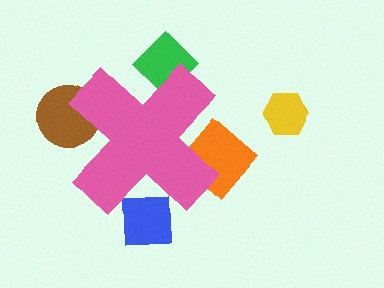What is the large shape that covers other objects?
A pink cross.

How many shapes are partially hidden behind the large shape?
4 shapes are partially hidden.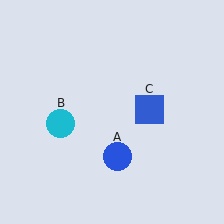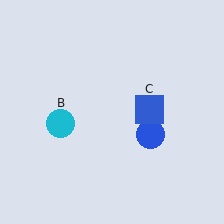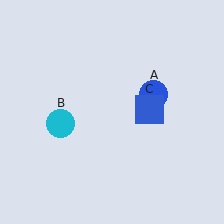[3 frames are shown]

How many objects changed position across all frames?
1 object changed position: blue circle (object A).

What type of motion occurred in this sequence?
The blue circle (object A) rotated counterclockwise around the center of the scene.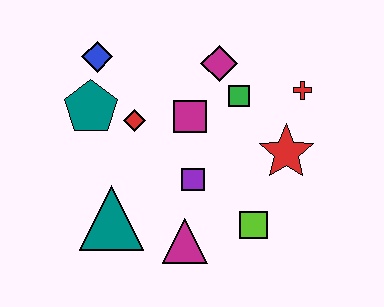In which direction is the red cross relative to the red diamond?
The red cross is to the right of the red diamond.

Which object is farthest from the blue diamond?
The lime square is farthest from the blue diamond.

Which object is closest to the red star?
The red cross is closest to the red star.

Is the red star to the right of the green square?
Yes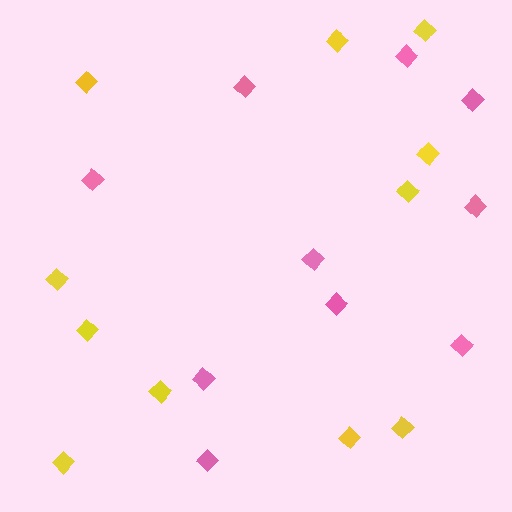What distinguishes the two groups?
There are 2 groups: one group of yellow diamonds (11) and one group of pink diamonds (10).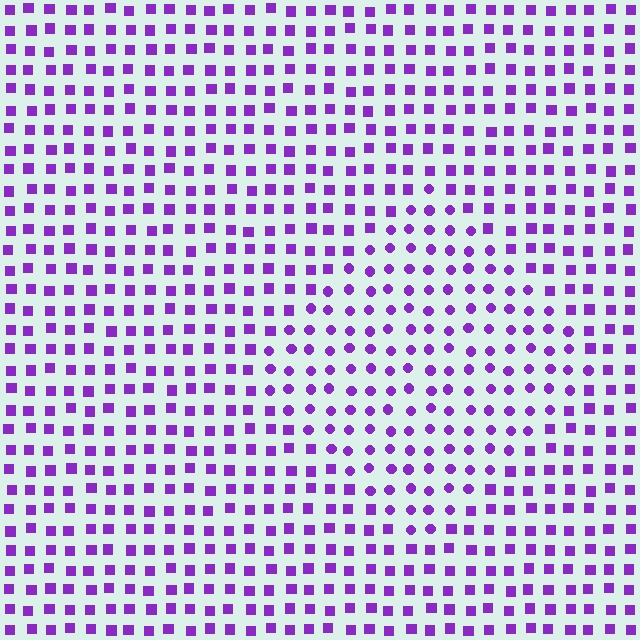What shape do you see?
I see a diamond.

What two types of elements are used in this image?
The image uses circles inside the diamond region and squares outside it.